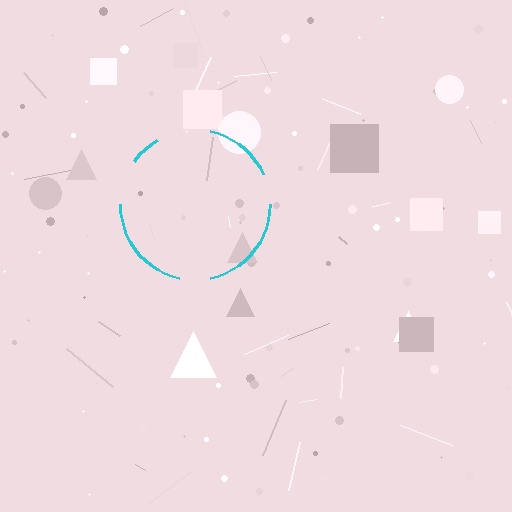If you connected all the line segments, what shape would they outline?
They would outline a circle.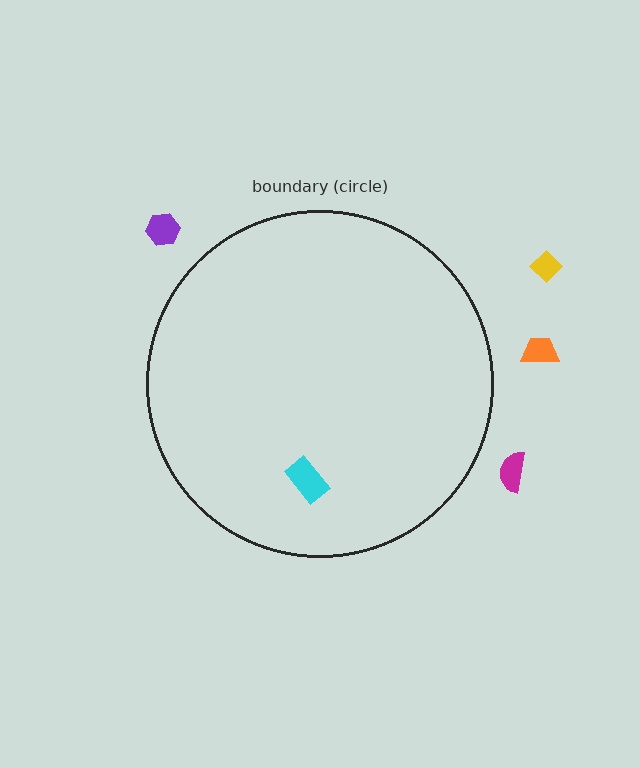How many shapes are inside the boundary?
1 inside, 4 outside.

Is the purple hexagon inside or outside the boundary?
Outside.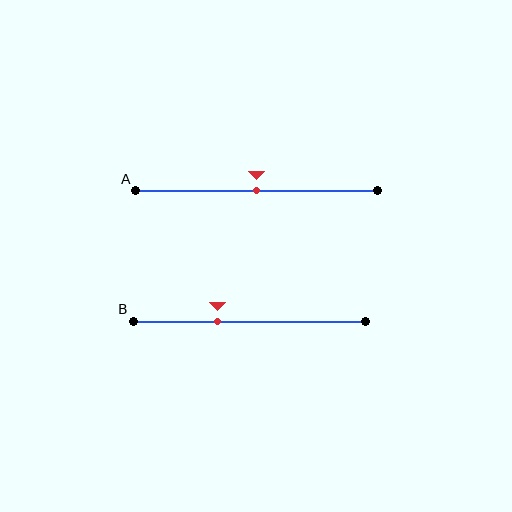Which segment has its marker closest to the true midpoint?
Segment A has its marker closest to the true midpoint.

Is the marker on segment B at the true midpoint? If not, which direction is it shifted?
No, the marker on segment B is shifted to the left by about 14% of the segment length.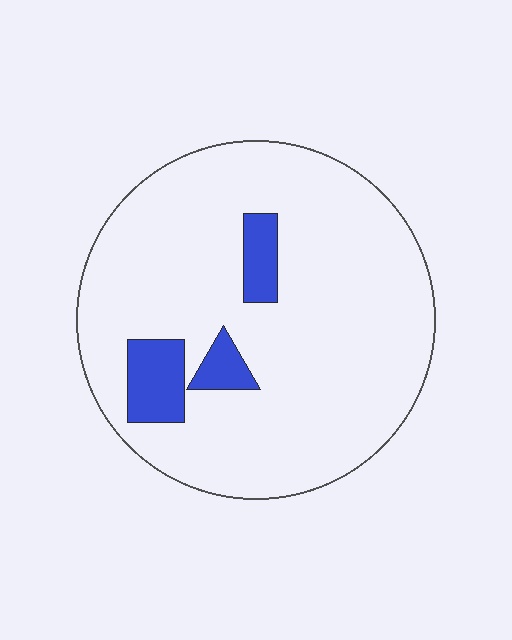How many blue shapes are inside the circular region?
3.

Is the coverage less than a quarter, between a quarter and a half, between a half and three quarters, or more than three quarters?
Less than a quarter.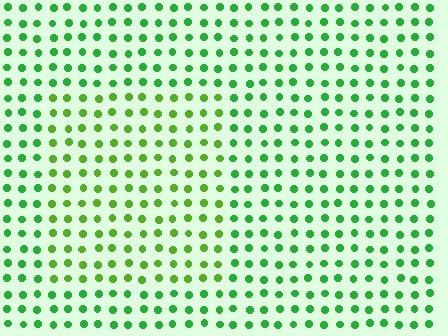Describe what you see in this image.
The image is filled with small green elements in a uniform arrangement. A rectangle-shaped region is visible where the elements are tinted to a slightly different hue, forming a subtle color boundary.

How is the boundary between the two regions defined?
The boundary is defined purely by a slight shift in hue (about 28 degrees). Spacing, size, and orientation are identical on both sides.